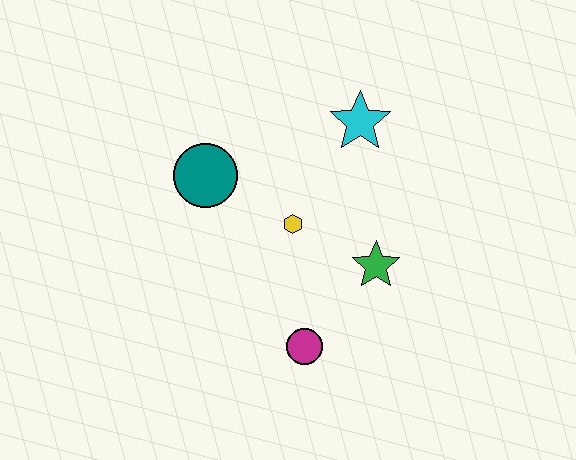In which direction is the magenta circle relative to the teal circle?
The magenta circle is below the teal circle.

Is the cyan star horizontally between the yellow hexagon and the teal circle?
No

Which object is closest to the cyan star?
The yellow hexagon is closest to the cyan star.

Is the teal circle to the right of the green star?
No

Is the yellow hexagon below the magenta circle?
No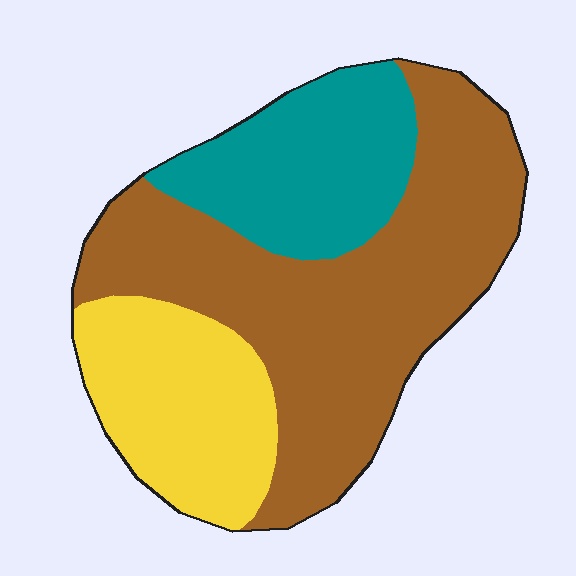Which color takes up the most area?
Brown, at roughly 55%.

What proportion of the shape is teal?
Teal takes up between a sixth and a third of the shape.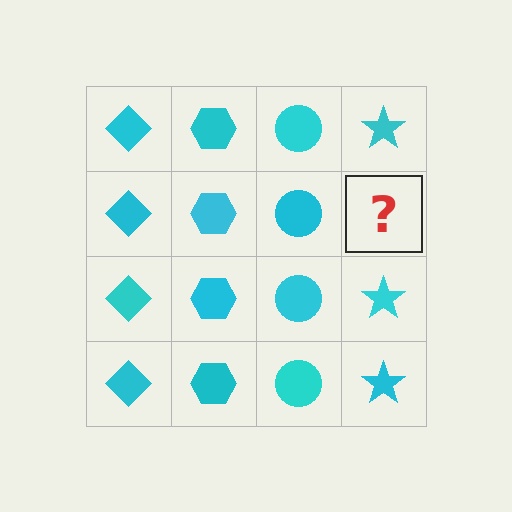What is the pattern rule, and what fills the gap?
The rule is that each column has a consistent shape. The gap should be filled with a cyan star.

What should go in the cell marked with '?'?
The missing cell should contain a cyan star.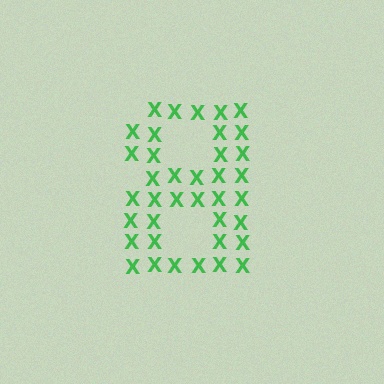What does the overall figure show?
The overall figure shows the digit 8.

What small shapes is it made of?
It is made of small letter X's.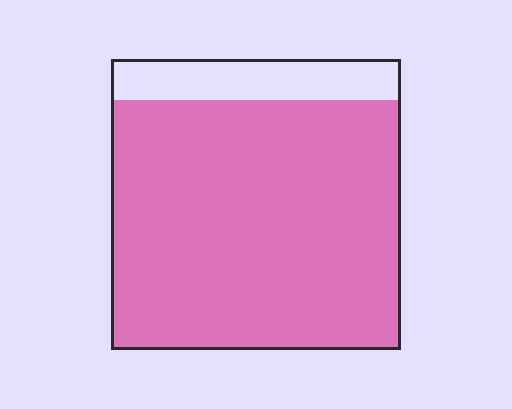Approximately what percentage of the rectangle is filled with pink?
Approximately 85%.